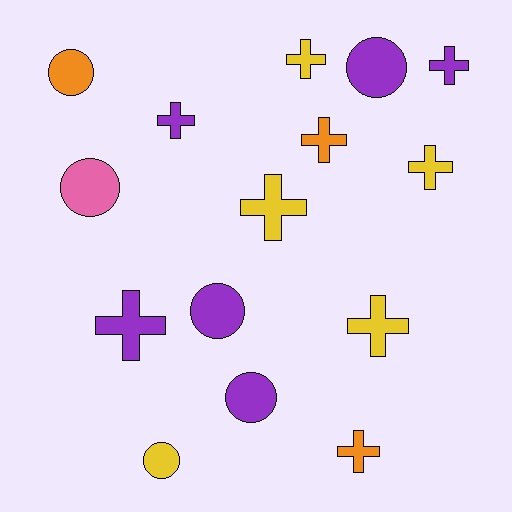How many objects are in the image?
There are 15 objects.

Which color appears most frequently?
Purple, with 6 objects.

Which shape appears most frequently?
Cross, with 9 objects.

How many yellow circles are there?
There is 1 yellow circle.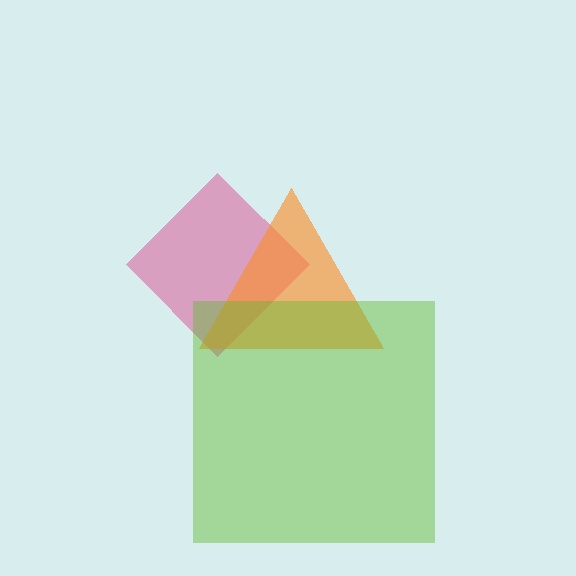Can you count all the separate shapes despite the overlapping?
Yes, there are 3 separate shapes.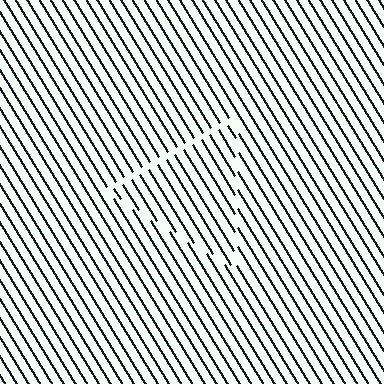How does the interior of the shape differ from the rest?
The interior of the shape contains the same grating, shifted by half a period — the contour is defined by the phase discontinuity where line-ends from the inner and outer gratings abut.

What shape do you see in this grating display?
An illusory triangle. The interior of the shape contains the same grating, shifted by half a period — the contour is defined by the phase discontinuity where line-ends from the inner and outer gratings abut.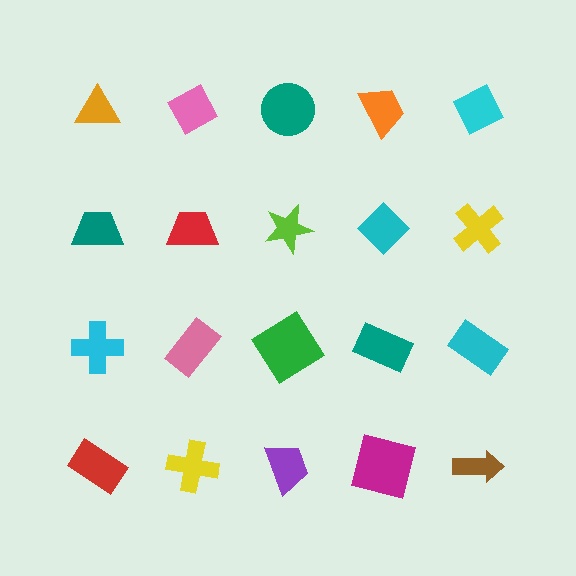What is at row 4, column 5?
A brown arrow.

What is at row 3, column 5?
A cyan rectangle.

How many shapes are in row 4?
5 shapes.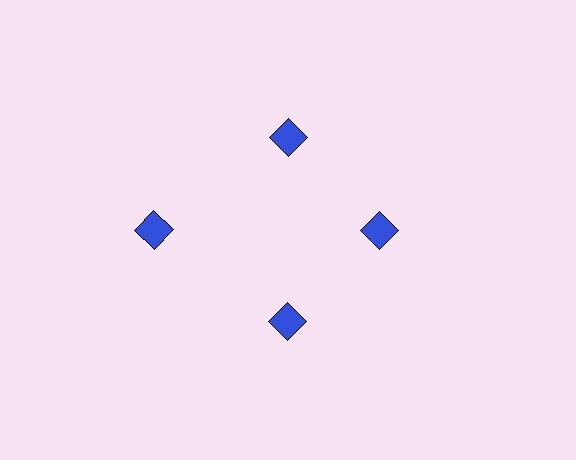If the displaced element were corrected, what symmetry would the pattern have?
It would have 4-fold rotational symmetry — the pattern would map onto itself every 90 degrees.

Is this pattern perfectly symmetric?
No. The 4 blue diamonds are arranged in a ring, but one element near the 9 o'clock position is pushed outward from the center, breaking the 4-fold rotational symmetry.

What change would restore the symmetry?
The symmetry would be restored by moving it inward, back onto the ring so that all 4 diamonds sit at equal angles and equal distance from the center.